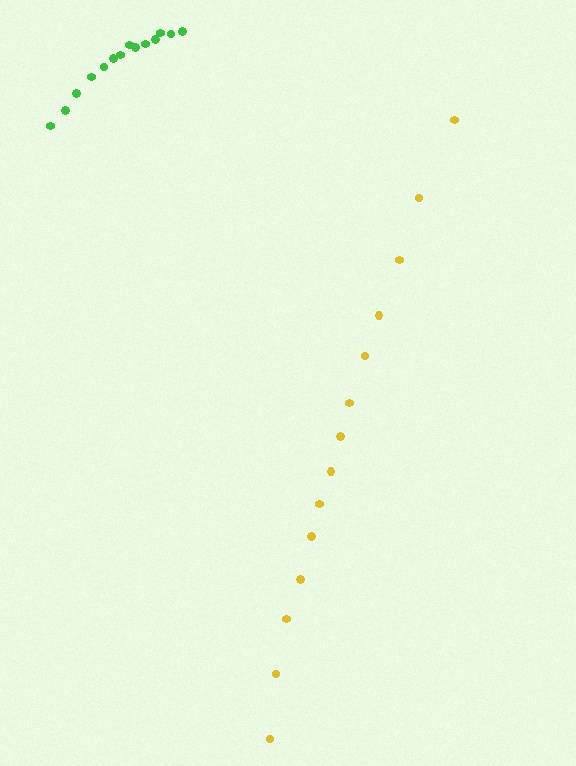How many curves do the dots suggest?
There are 2 distinct paths.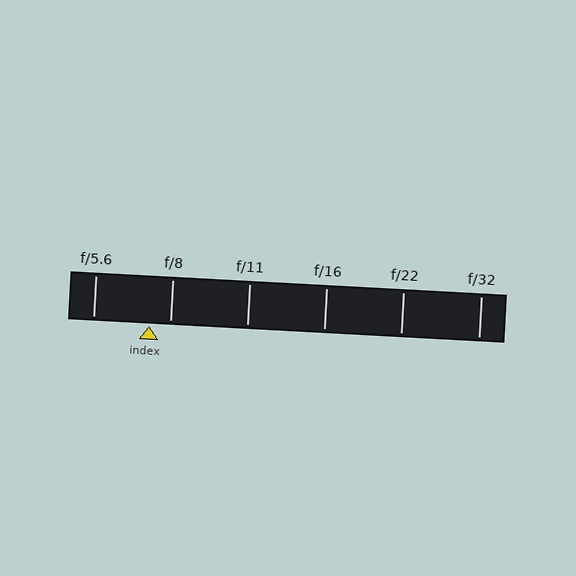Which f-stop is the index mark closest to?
The index mark is closest to f/8.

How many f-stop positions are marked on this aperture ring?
There are 6 f-stop positions marked.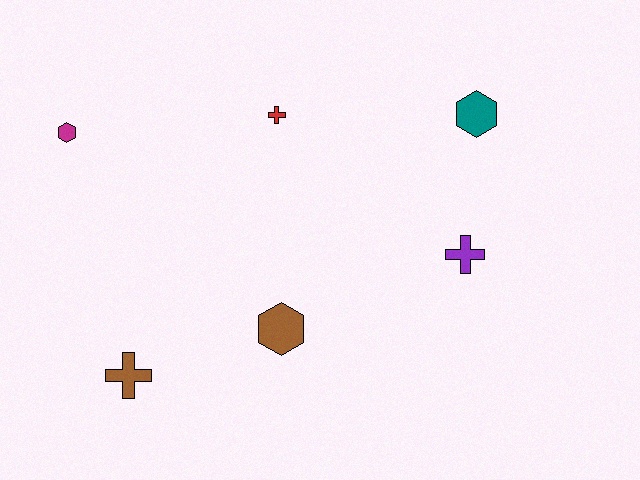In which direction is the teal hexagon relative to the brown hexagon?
The teal hexagon is above the brown hexagon.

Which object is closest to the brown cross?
The brown hexagon is closest to the brown cross.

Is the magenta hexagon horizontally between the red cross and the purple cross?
No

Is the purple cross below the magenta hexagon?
Yes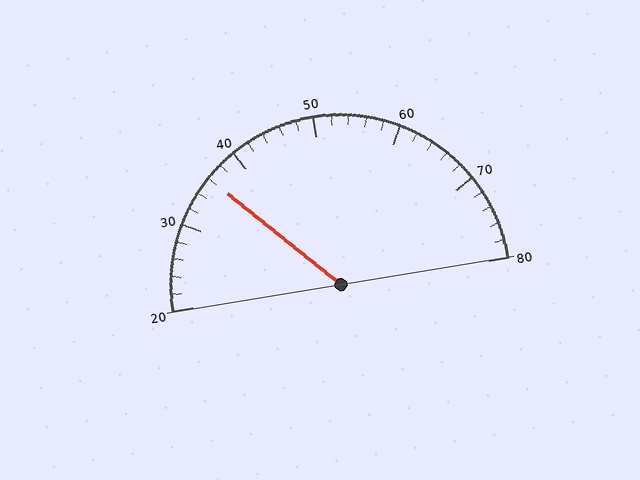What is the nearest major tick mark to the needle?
The nearest major tick mark is 40.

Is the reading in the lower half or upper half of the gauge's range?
The reading is in the lower half of the range (20 to 80).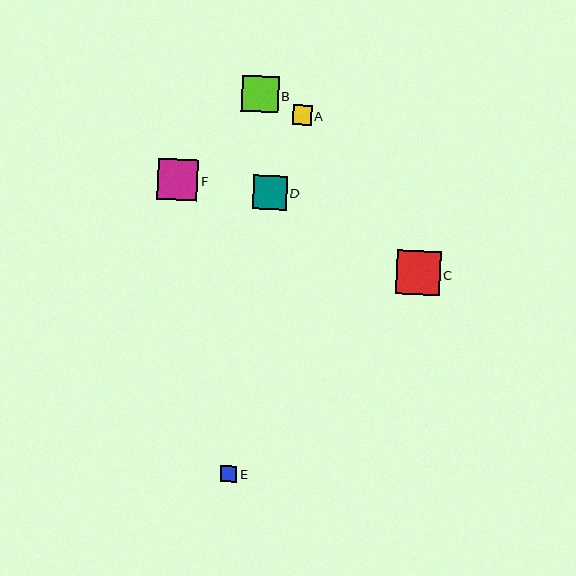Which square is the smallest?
Square E is the smallest with a size of approximately 16 pixels.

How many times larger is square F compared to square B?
Square F is approximately 1.1 times the size of square B.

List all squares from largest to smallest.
From largest to smallest: C, F, B, D, A, E.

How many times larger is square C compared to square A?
Square C is approximately 2.3 times the size of square A.